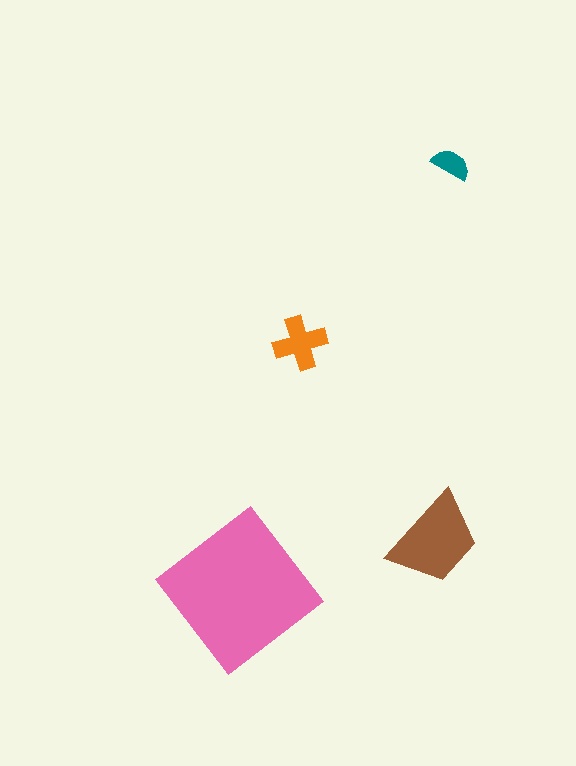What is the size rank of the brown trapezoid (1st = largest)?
2nd.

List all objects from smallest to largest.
The teal semicircle, the orange cross, the brown trapezoid, the pink diamond.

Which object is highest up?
The teal semicircle is topmost.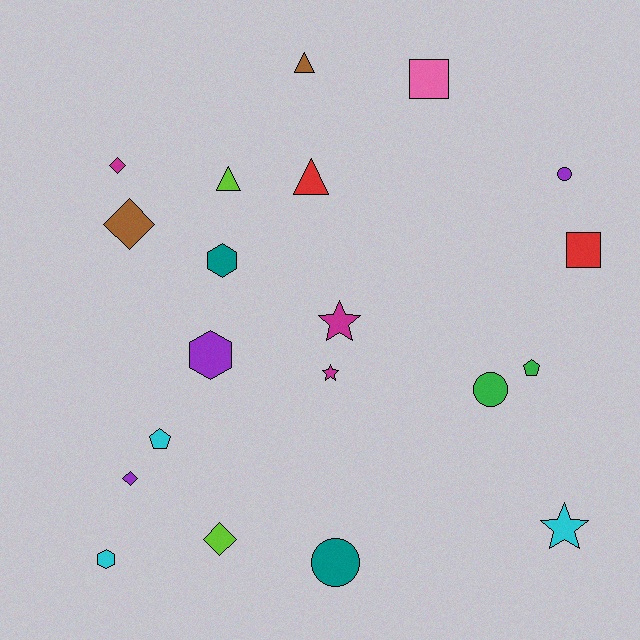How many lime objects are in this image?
There are 2 lime objects.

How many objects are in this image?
There are 20 objects.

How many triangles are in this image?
There are 3 triangles.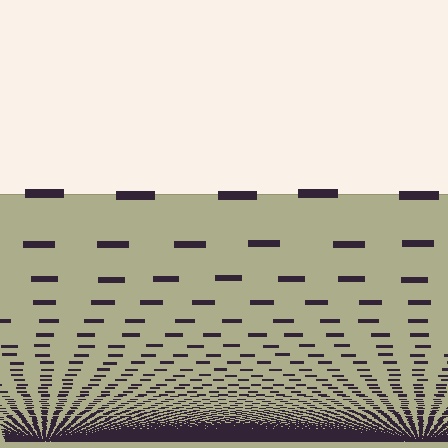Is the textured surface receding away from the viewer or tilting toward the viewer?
The surface appears to tilt toward the viewer. Texture elements get larger and sparser toward the top.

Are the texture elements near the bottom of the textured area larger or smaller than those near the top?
Smaller. The gradient is inverted — elements near the bottom are smaller and denser.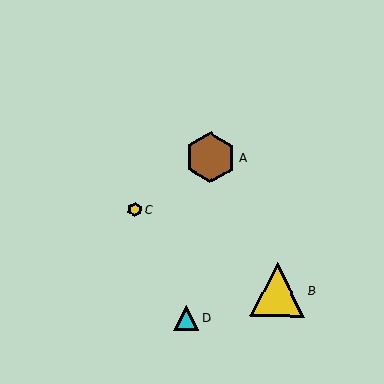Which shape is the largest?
The yellow triangle (labeled B) is the largest.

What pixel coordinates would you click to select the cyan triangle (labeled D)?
Click at (186, 318) to select the cyan triangle D.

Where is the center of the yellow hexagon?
The center of the yellow hexagon is at (135, 209).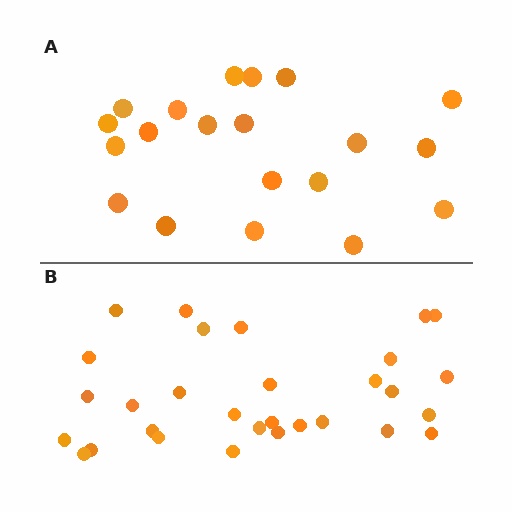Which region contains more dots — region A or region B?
Region B (the bottom region) has more dots.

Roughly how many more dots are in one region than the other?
Region B has roughly 10 or so more dots than region A.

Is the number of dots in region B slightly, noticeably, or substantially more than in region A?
Region B has substantially more. The ratio is roughly 1.5 to 1.